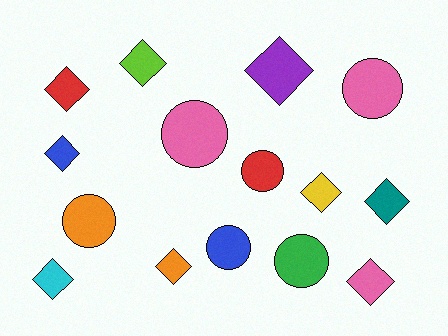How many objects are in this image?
There are 15 objects.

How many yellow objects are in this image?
There is 1 yellow object.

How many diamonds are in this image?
There are 9 diamonds.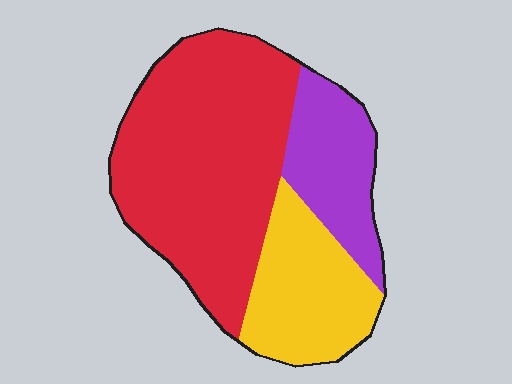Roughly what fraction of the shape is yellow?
Yellow covers 24% of the shape.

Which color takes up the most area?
Red, at roughly 55%.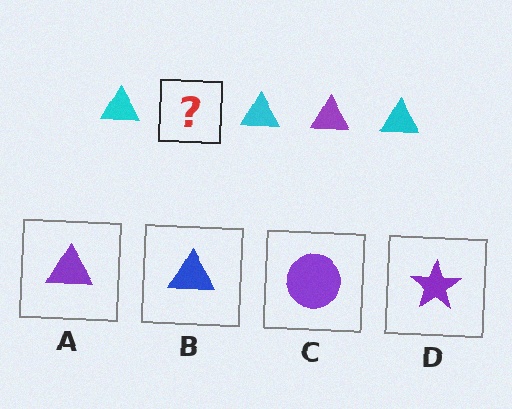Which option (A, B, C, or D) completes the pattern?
A.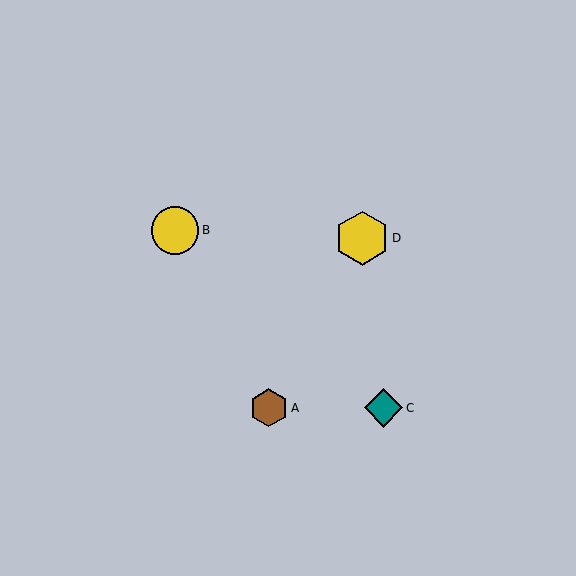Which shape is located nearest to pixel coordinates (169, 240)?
The yellow circle (labeled B) at (175, 230) is nearest to that location.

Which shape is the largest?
The yellow hexagon (labeled D) is the largest.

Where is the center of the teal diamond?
The center of the teal diamond is at (383, 408).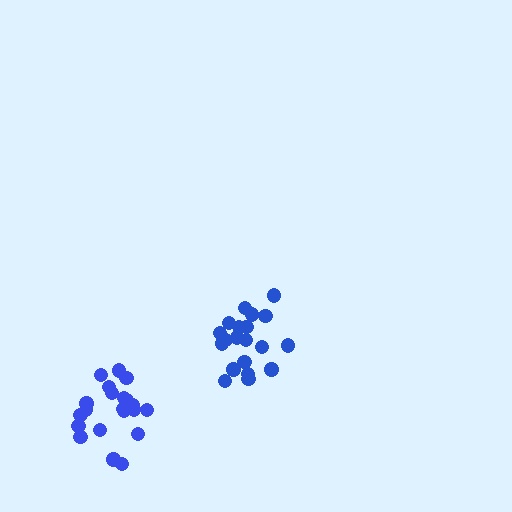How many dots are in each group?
Group 1: 20 dots, Group 2: 21 dots (41 total).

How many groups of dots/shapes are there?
There are 2 groups.